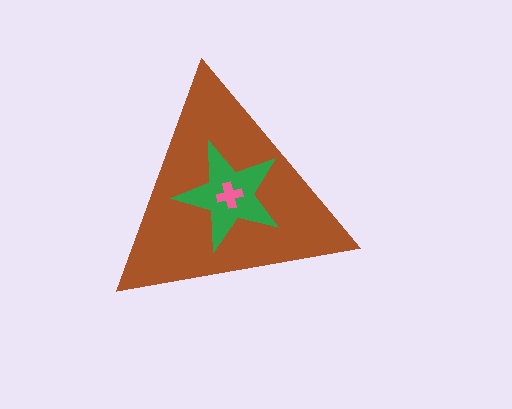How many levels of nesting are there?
3.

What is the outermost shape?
The brown triangle.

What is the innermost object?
The pink cross.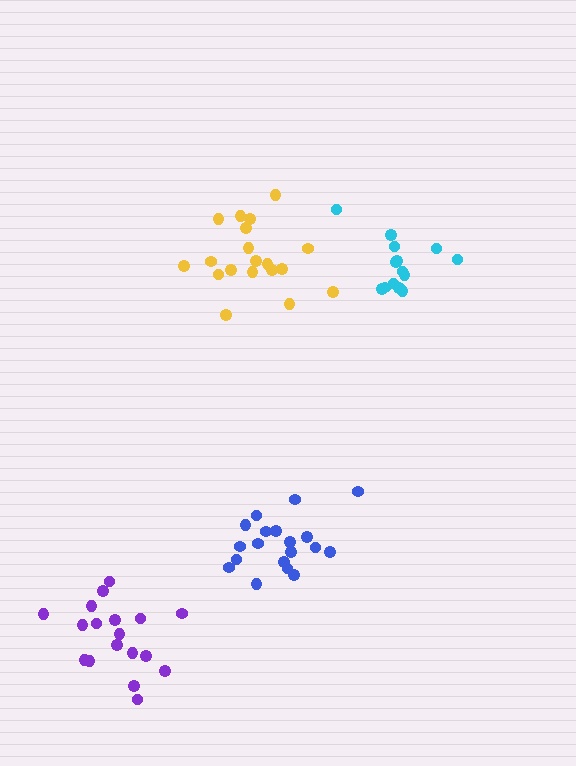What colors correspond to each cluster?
The clusters are colored: cyan, blue, purple, yellow.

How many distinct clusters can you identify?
There are 4 distinct clusters.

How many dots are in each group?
Group 1: 14 dots, Group 2: 19 dots, Group 3: 18 dots, Group 4: 19 dots (70 total).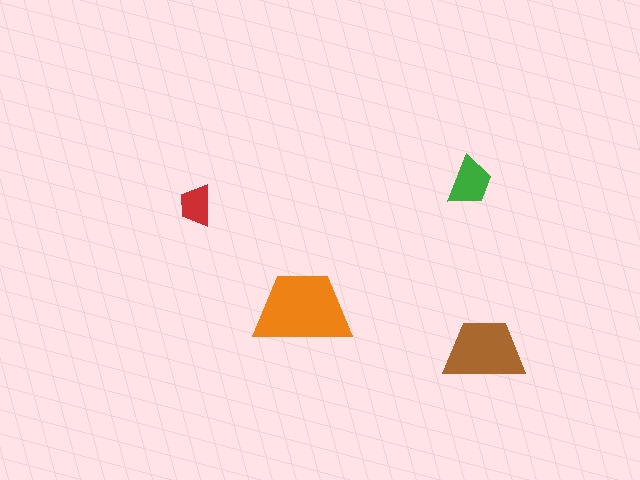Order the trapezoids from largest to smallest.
the orange one, the brown one, the green one, the red one.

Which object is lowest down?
The brown trapezoid is bottommost.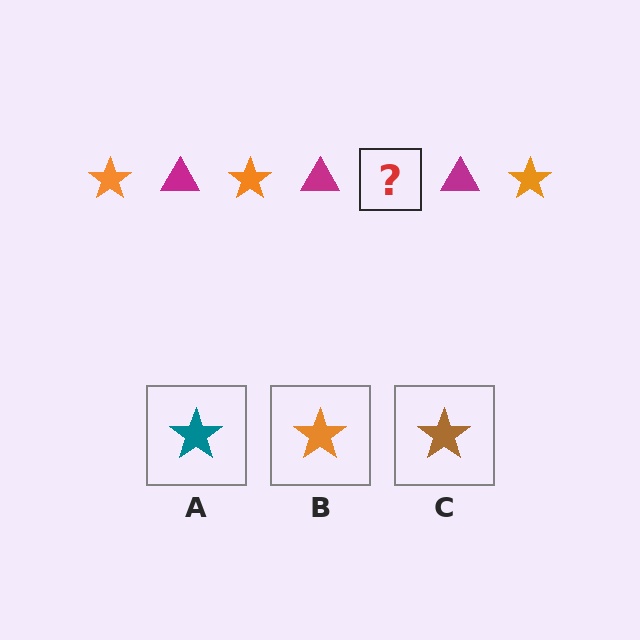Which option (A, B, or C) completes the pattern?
B.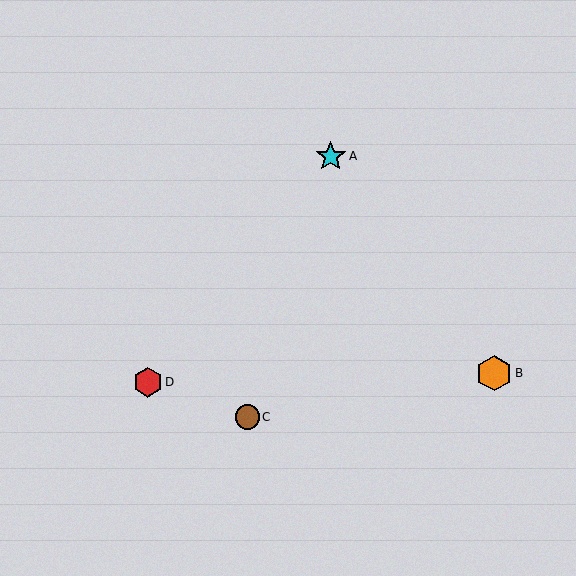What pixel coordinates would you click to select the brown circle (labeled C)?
Click at (247, 417) to select the brown circle C.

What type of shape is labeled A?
Shape A is a cyan star.